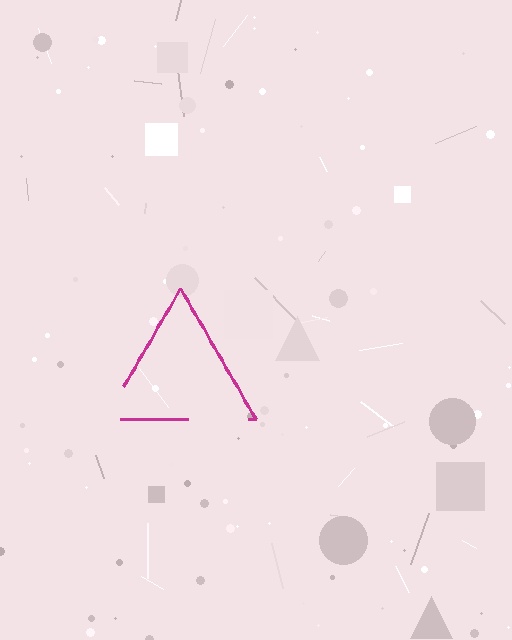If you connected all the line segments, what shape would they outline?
They would outline a triangle.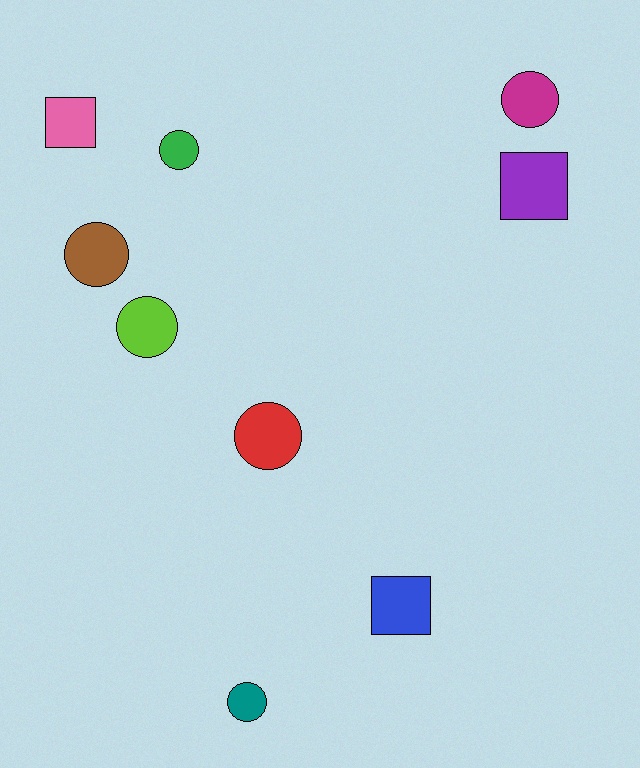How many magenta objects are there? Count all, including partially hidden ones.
There is 1 magenta object.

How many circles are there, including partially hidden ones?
There are 6 circles.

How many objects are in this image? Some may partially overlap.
There are 9 objects.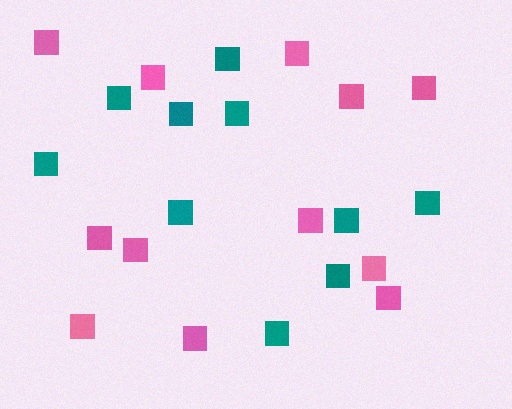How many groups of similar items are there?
There are 2 groups: one group of pink squares (12) and one group of teal squares (10).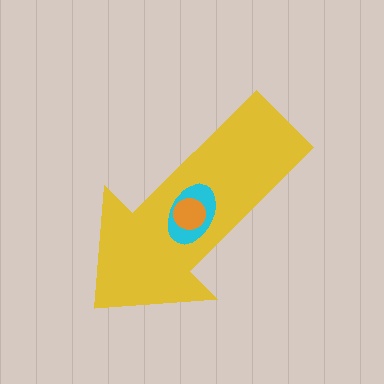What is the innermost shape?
The orange circle.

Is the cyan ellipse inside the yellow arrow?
Yes.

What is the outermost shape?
The yellow arrow.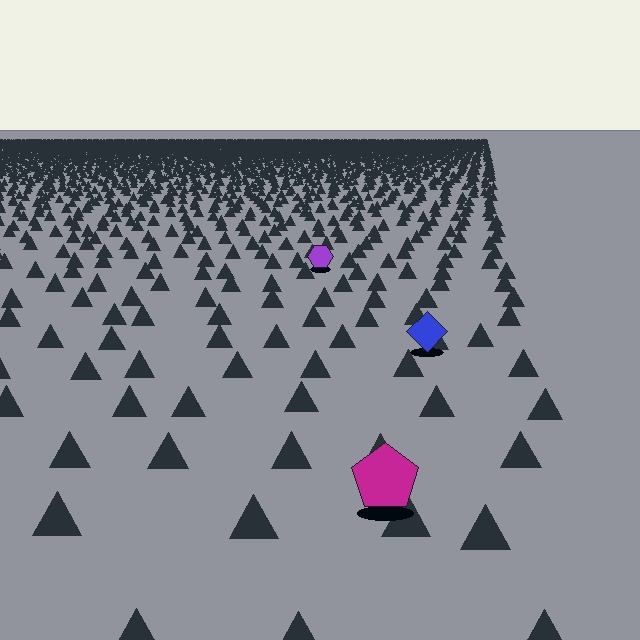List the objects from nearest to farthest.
From nearest to farthest: the magenta pentagon, the blue diamond, the purple hexagon.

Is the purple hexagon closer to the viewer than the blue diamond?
No. The blue diamond is closer — you can tell from the texture gradient: the ground texture is coarser near it.